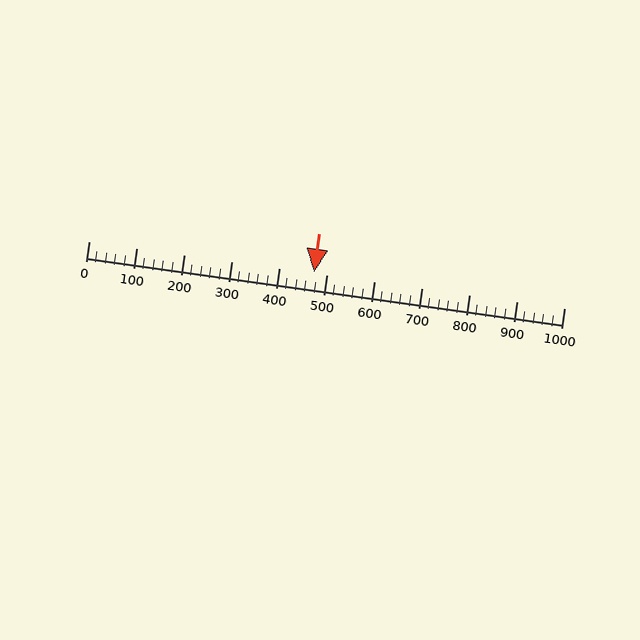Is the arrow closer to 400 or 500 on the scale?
The arrow is closer to 500.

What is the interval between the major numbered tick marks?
The major tick marks are spaced 100 units apart.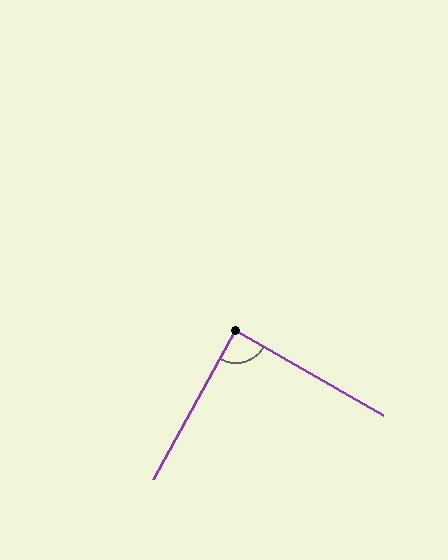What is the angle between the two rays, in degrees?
Approximately 89 degrees.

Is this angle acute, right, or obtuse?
It is approximately a right angle.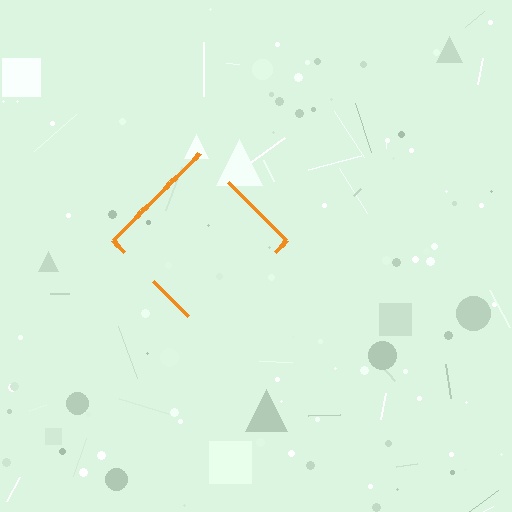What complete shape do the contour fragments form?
The contour fragments form a diamond.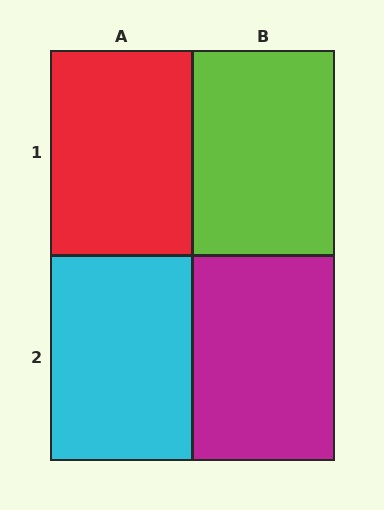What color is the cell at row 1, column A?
Red.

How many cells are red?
1 cell is red.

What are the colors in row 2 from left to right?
Cyan, magenta.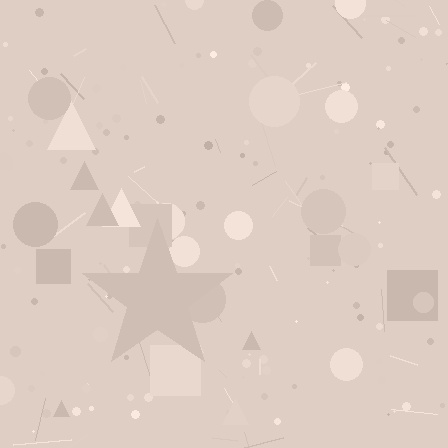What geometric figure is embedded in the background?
A star is embedded in the background.